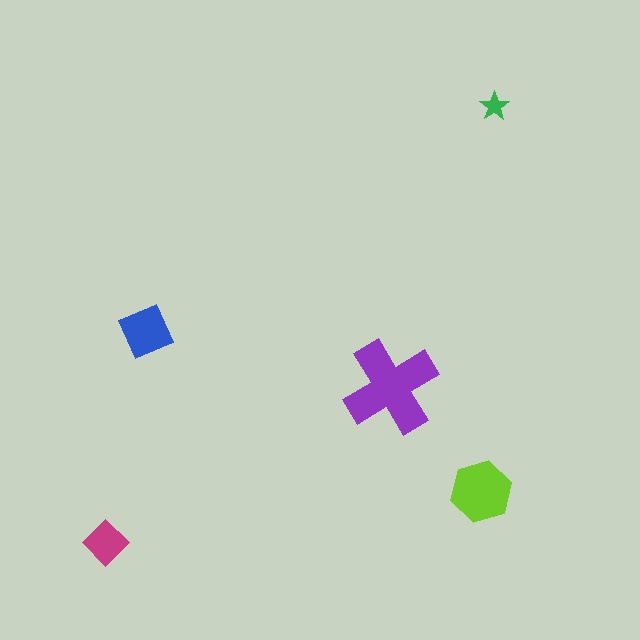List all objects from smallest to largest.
The green star, the magenta diamond, the blue square, the lime hexagon, the purple cross.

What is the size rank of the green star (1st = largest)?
5th.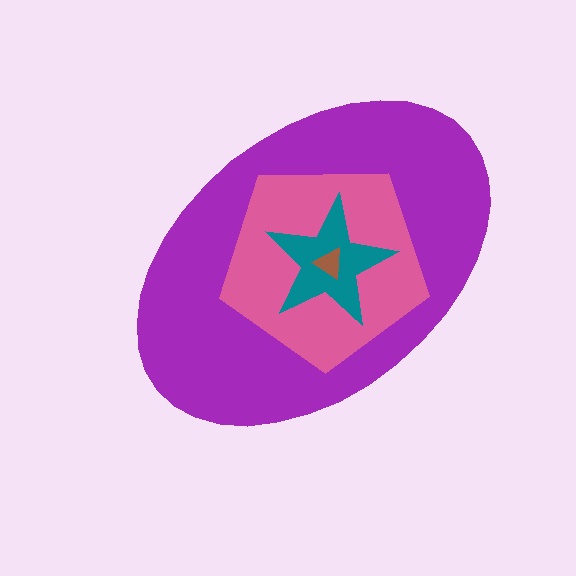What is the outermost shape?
The purple ellipse.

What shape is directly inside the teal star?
The brown triangle.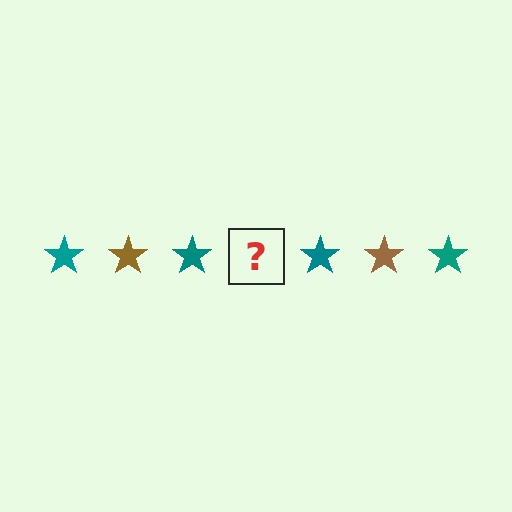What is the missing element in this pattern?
The missing element is a brown star.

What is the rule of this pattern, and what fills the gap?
The rule is that the pattern cycles through teal, brown stars. The gap should be filled with a brown star.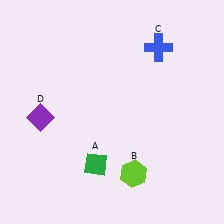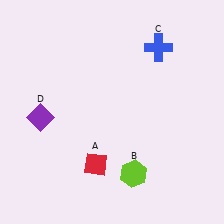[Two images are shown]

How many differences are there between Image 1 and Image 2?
There is 1 difference between the two images.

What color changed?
The diamond (A) changed from green in Image 1 to red in Image 2.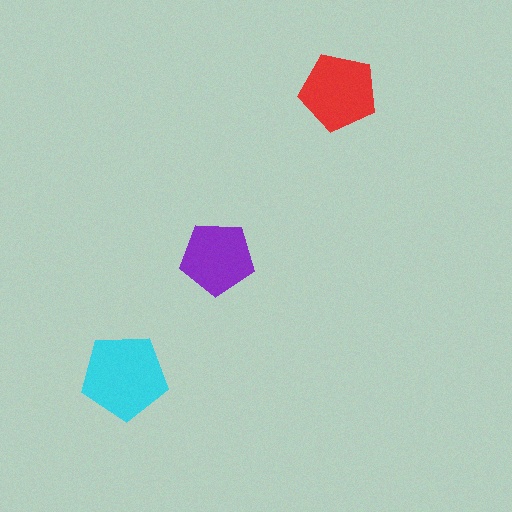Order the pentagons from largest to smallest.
the cyan one, the red one, the purple one.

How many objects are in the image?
There are 3 objects in the image.